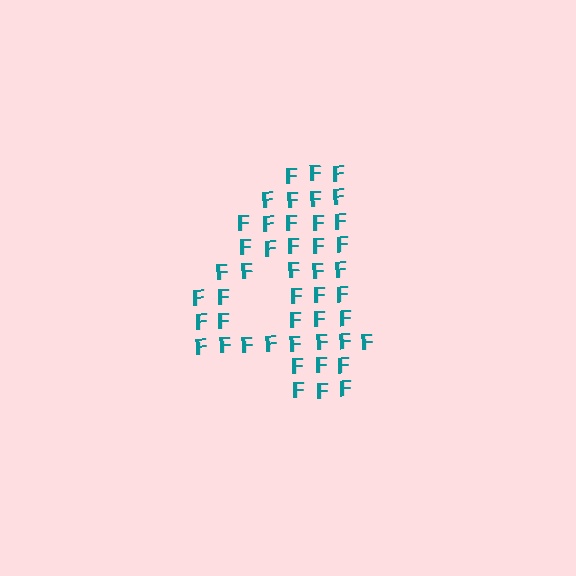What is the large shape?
The large shape is the digit 4.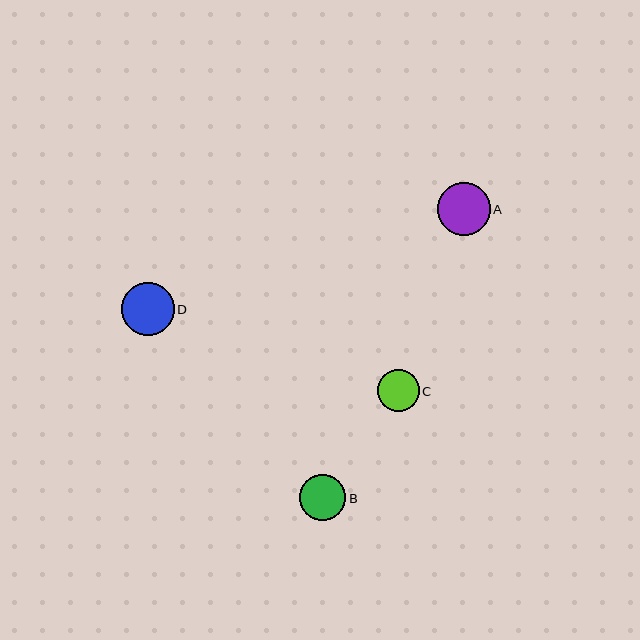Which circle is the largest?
Circle D is the largest with a size of approximately 53 pixels.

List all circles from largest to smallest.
From largest to smallest: D, A, B, C.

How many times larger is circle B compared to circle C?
Circle B is approximately 1.1 times the size of circle C.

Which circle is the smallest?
Circle C is the smallest with a size of approximately 42 pixels.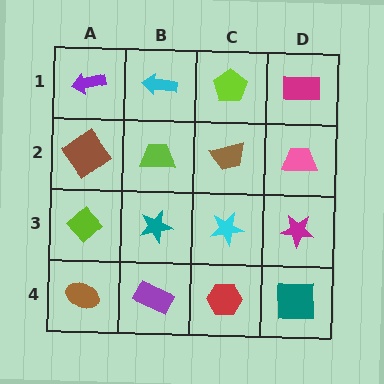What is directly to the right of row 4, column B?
A red hexagon.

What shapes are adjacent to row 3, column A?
A brown diamond (row 2, column A), a brown ellipse (row 4, column A), a teal star (row 3, column B).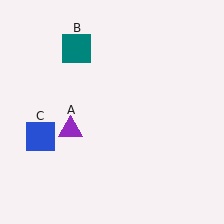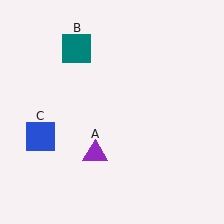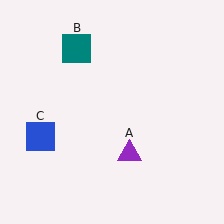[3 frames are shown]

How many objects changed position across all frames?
1 object changed position: purple triangle (object A).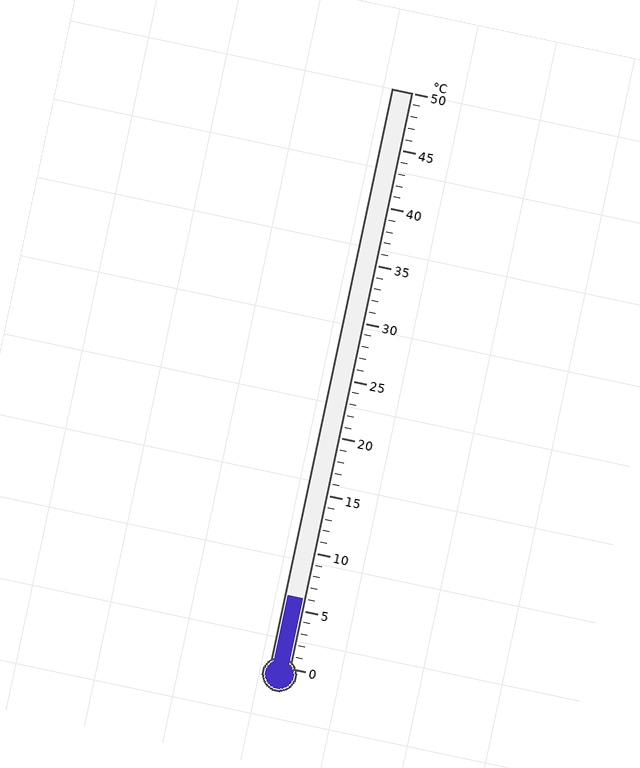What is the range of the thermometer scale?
The thermometer scale ranges from 0°C to 50°C.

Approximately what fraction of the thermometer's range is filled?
The thermometer is filled to approximately 10% of its range.